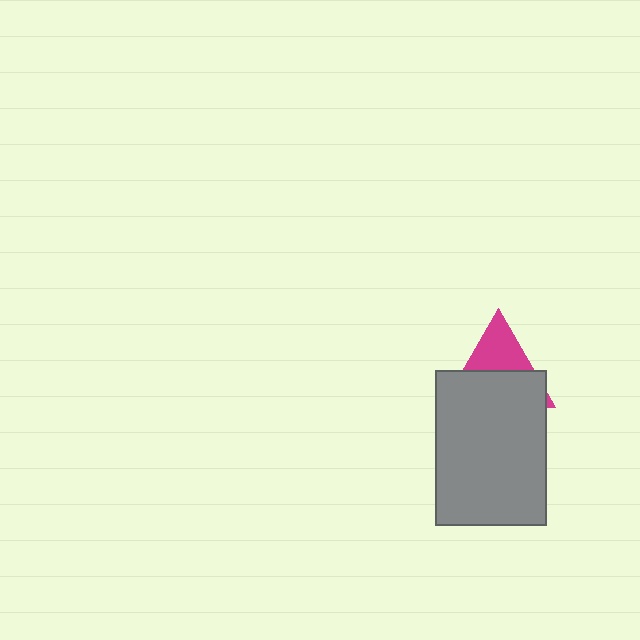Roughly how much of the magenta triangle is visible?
A small part of it is visible (roughly 39%).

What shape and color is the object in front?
The object in front is a gray rectangle.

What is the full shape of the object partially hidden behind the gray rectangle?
The partially hidden object is a magenta triangle.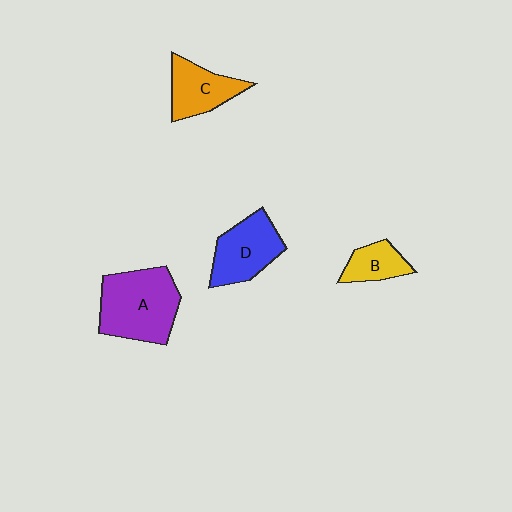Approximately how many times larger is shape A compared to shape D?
Approximately 1.4 times.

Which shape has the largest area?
Shape A (purple).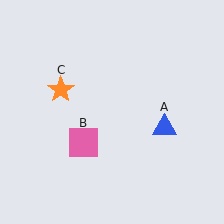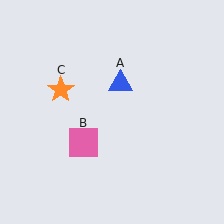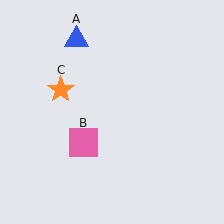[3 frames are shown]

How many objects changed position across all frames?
1 object changed position: blue triangle (object A).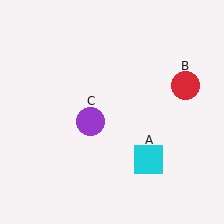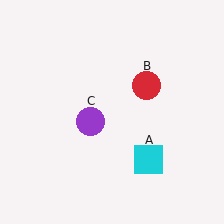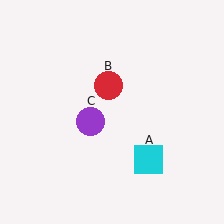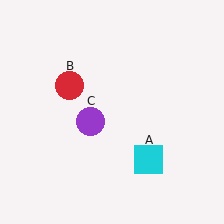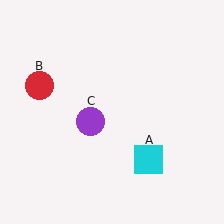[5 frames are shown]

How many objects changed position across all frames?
1 object changed position: red circle (object B).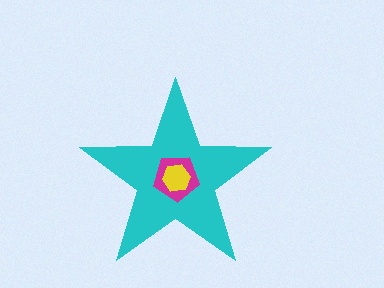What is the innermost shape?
The yellow hexagon.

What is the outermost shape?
The cyan star.